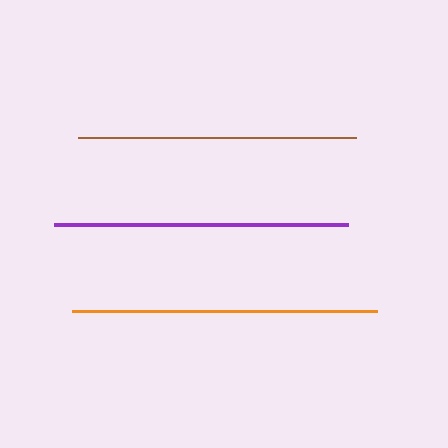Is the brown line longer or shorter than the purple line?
The purple line is longer than the brown line.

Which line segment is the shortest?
The brown line is the shortest at approximately 278 pixels.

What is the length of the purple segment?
The purple segment is approximately 294 pixels long.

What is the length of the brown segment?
The brown segment is approximately 278 pixels long.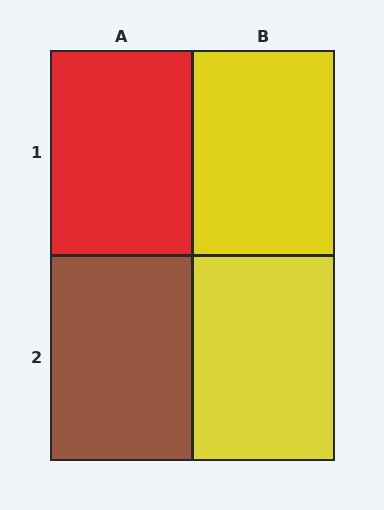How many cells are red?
1 cell is red.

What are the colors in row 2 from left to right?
Brown, yellow.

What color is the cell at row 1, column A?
Red.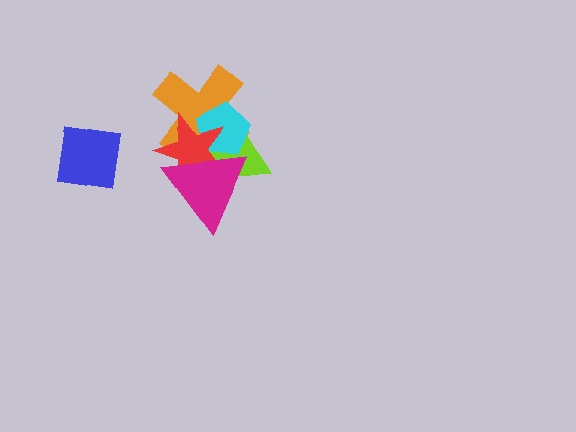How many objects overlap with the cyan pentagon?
4 objects overlap with the cyan pentagon.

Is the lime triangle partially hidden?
Yes, it is partially covered by another shape.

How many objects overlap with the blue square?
0 objects overlap with the blue square.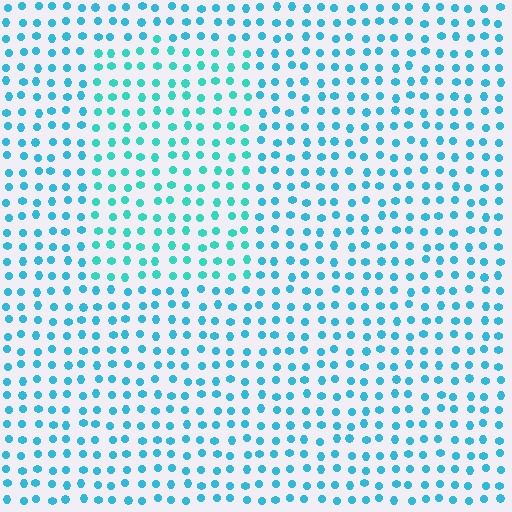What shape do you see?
I see a rectangle.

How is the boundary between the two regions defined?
The boundary is defined purely by a slight shift in hue (about 21 degrees). Spacing, size, and orientation are identical on both sides.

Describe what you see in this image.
The image is filled with small cyan elements in a uniform arrangement. A rectangle-shaped region is visible where the elements are tinted to a slightly different hue, forming a subtle color boundary.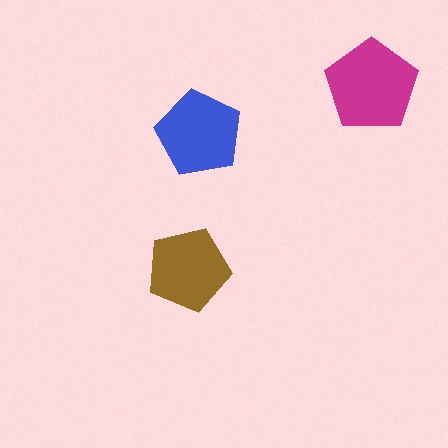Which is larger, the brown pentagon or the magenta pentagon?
The magenta one.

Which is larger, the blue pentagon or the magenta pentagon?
The magenta one.